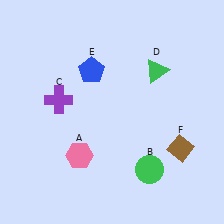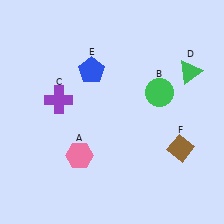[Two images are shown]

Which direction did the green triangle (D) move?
The green triangle (D) moved right.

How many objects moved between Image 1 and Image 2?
2 objects moved between the two images.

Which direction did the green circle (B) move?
The green circle (B) moved up.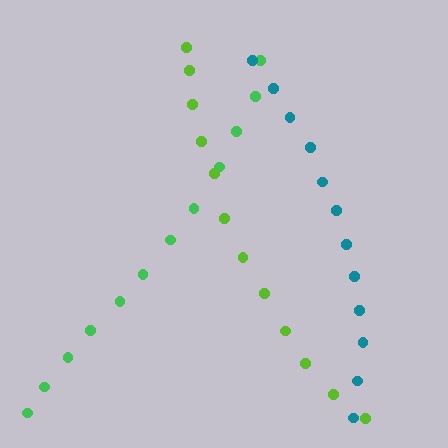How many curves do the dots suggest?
There are 3 distinct paths.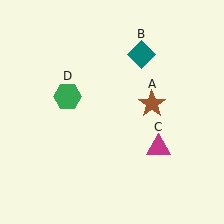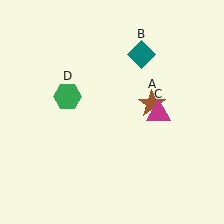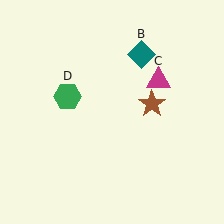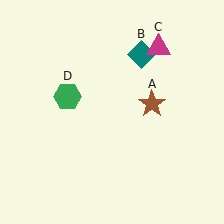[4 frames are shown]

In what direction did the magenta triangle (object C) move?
The magenta triangle (object C) moved up.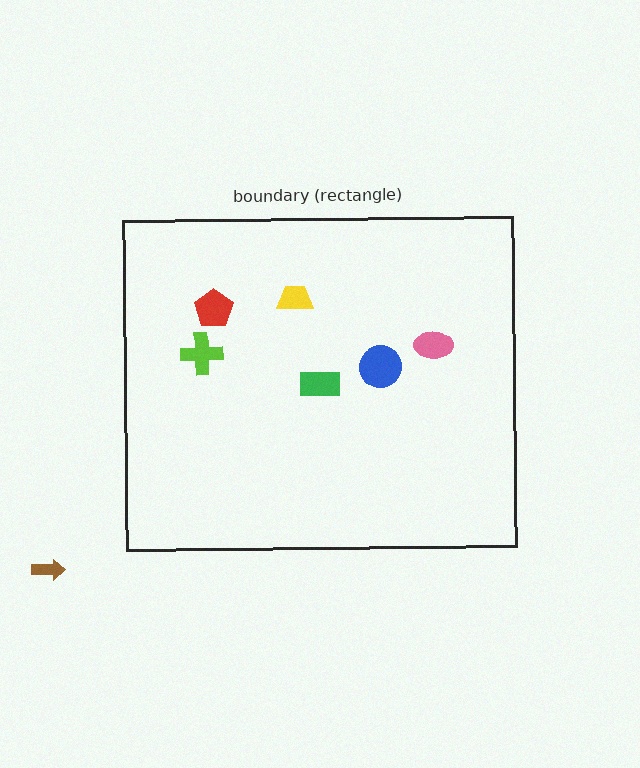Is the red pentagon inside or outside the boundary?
Inside.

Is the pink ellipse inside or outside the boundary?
Inside.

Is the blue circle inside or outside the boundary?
Inside.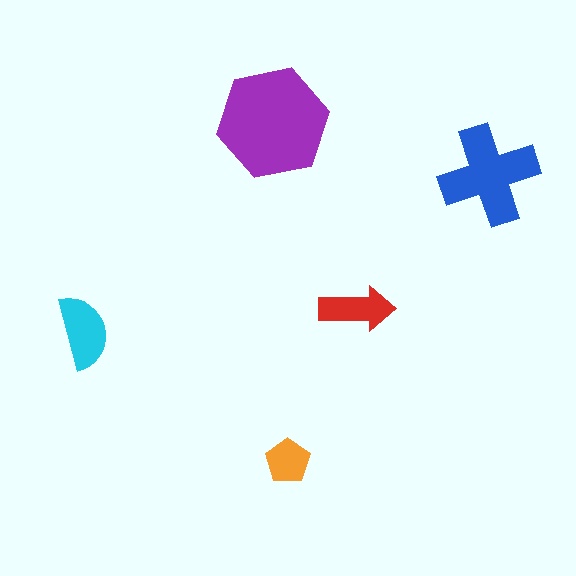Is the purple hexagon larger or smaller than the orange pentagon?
Larger.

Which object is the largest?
The purple hexagon.